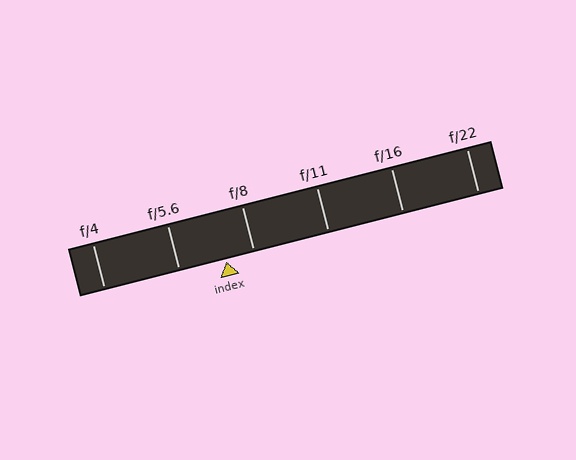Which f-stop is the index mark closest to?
The index mark is closest to f/8.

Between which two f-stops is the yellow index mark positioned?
The index mark is between f/5.6 and f/8.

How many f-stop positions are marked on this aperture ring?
There are 6 f-stop positions marked.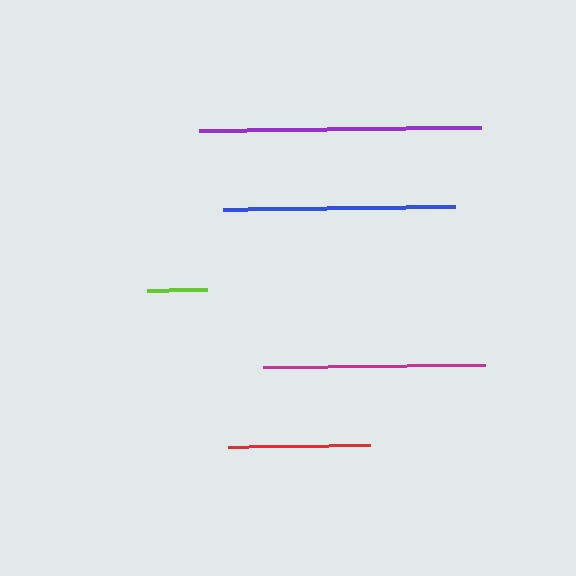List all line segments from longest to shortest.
From longest to shortest: purple, blue, magenta, red, lime.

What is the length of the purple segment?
The purple segment is approximately 282 pixels long.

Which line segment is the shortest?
The lime line is the shortest at approximately 61 pixels.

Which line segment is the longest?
The purple line is the longest at approximately 282 pixels.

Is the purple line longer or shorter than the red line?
The purple line is longer than the red line.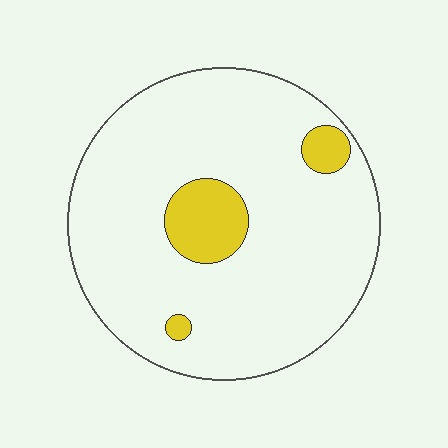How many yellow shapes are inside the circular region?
3.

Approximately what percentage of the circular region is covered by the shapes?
Approximately 10%.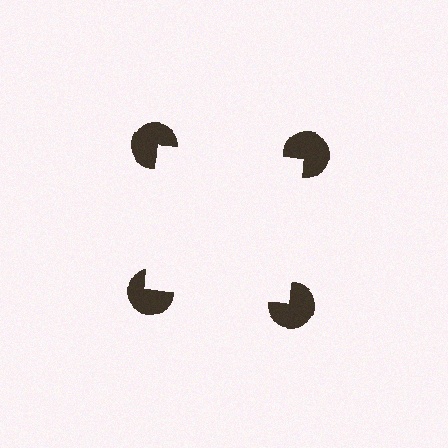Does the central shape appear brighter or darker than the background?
It typically appears slightly brighter than the background, even though no actual brightness change is drawn.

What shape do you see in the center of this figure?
An illusory square — its edges are inferred from the aligned wedge cuts in the pac-man discs, not physically drawn.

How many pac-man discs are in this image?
There are 4 — one at each vertex of the illusory square.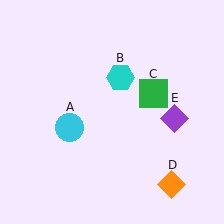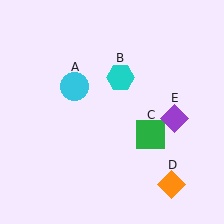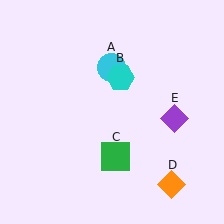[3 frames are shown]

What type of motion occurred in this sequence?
The cyan circle (object A), green square (object C) rotated clockwise around the center of the scene.